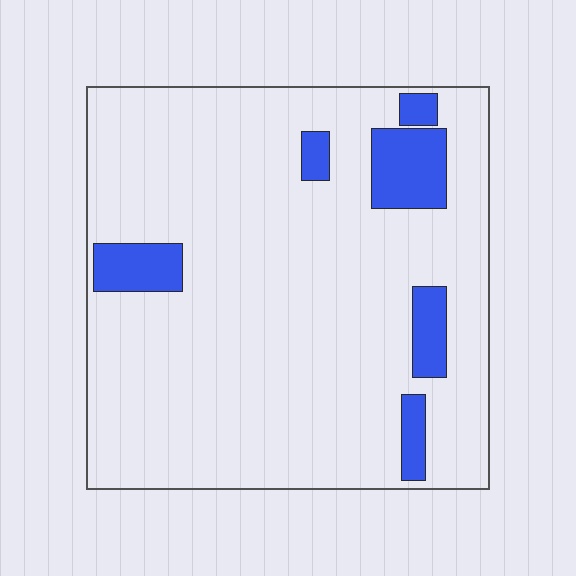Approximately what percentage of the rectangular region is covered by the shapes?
Approximately 10%.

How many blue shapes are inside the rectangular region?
6.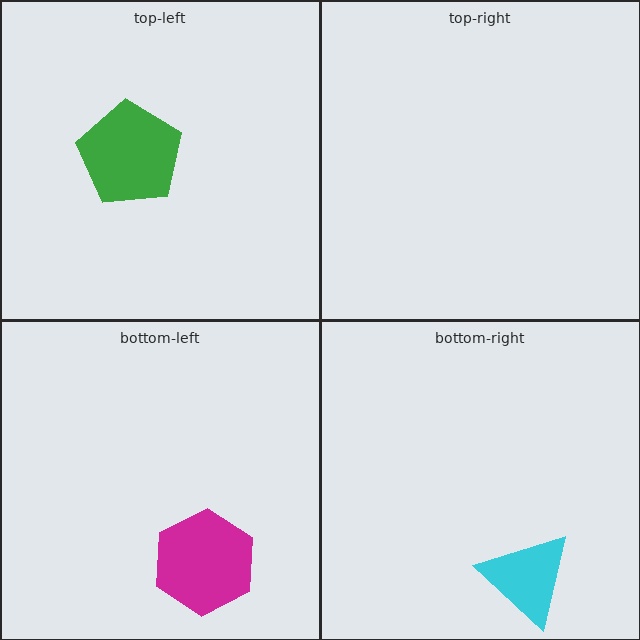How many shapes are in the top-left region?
1.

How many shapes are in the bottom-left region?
1.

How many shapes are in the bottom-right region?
1.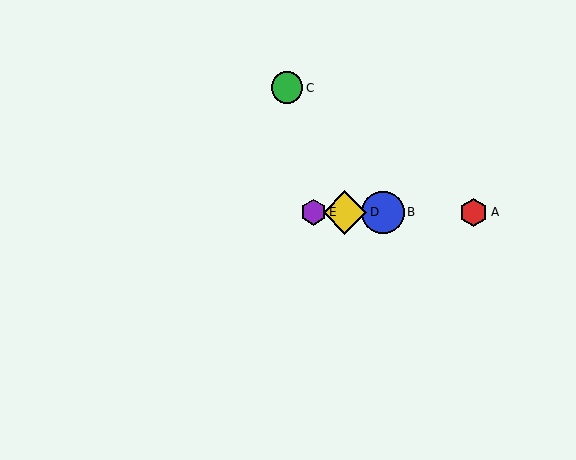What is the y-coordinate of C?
Object C is at y≈88.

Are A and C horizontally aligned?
No, A is at y≈212 and C is at y≈88.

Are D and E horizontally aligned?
Yes, both are at y≈212.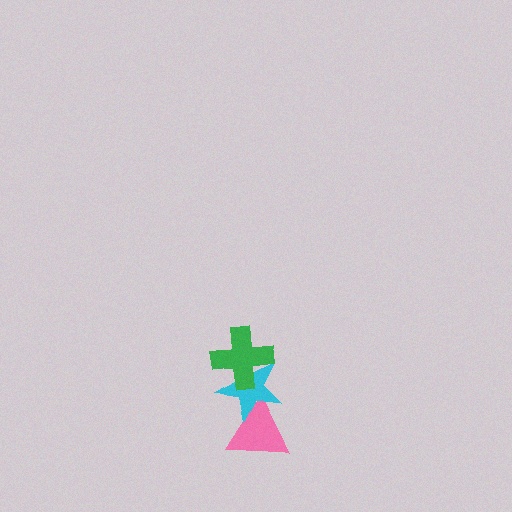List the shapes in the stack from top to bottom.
From top to bottom: the green cross, the cyan star, the pink triangle.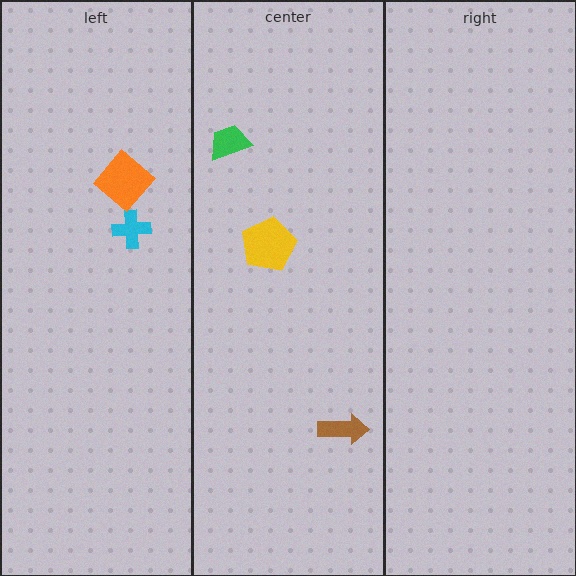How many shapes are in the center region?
3.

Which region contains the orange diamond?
The left region.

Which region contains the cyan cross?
The left region.